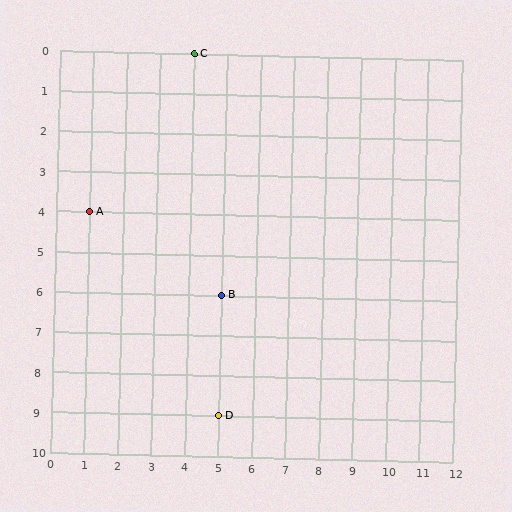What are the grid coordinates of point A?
Point A is at grid coordinates (1, 4).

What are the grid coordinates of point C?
Point C is at grid coordinates (4, 0).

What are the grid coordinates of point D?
Point D is at grid coordinates (5, 9).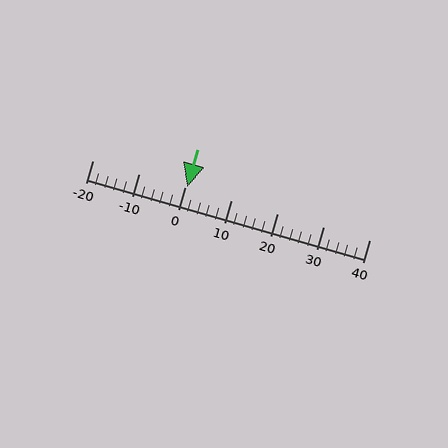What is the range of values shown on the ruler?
The ruler shows values from -20 to 40.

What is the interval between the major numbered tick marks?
The major tick marks are spaced 10 units apart.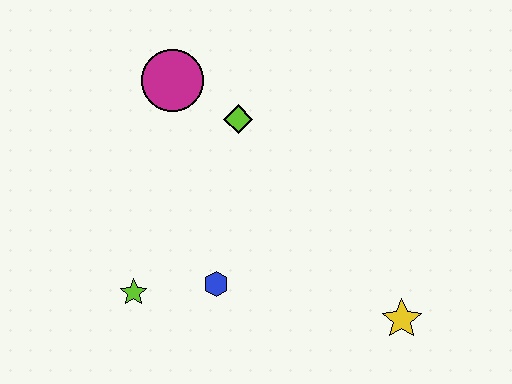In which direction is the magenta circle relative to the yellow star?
The magenta circle is above the yellow star.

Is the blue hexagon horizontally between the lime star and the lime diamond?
Yes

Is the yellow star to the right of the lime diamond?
Yes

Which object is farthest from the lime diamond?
The yellow star is farthest from the lime diamond.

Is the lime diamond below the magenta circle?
Yes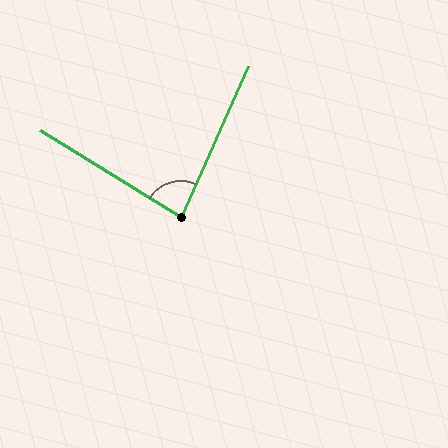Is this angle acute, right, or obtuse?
It is acute.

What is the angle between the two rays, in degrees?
Approximately 82 degrees.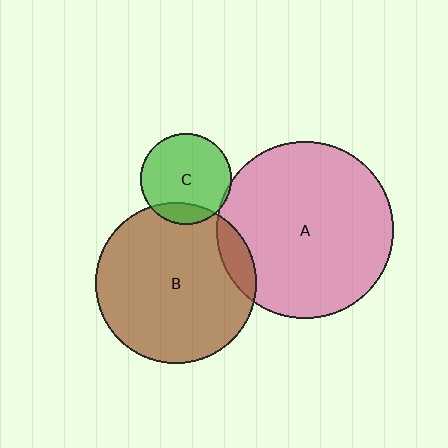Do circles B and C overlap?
Yes.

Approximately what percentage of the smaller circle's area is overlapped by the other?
Approximately 15%.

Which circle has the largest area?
Circle A (pink).